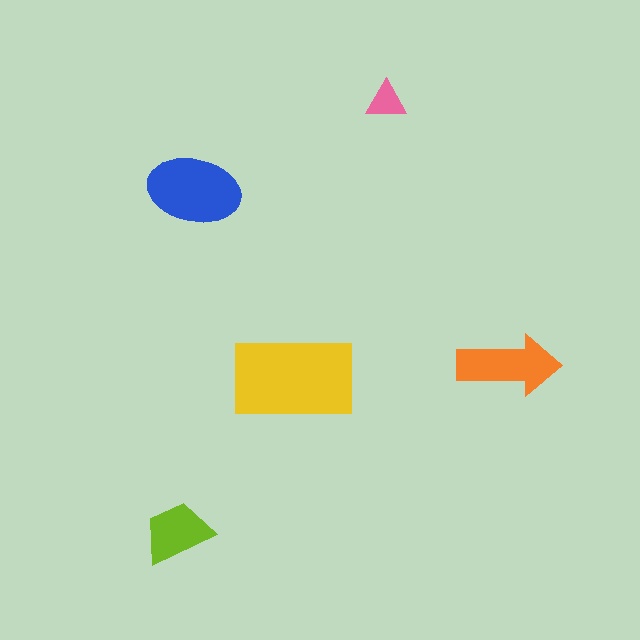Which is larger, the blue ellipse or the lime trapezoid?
The blue ellipse.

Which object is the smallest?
The pink triangle.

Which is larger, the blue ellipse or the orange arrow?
The blue ellipse.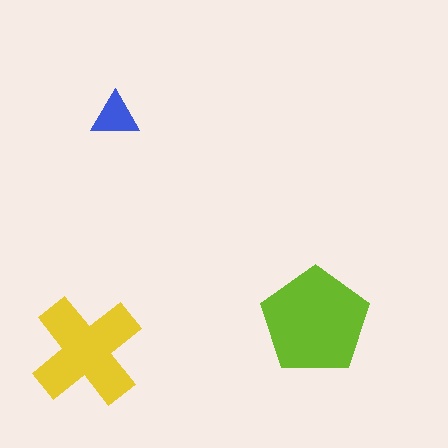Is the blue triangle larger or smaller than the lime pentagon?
Smaller.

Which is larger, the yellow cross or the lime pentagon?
The lime pentagon.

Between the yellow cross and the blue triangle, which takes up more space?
The yellow cross.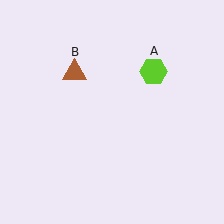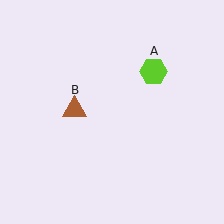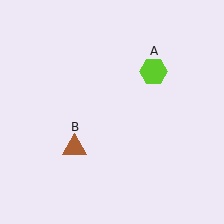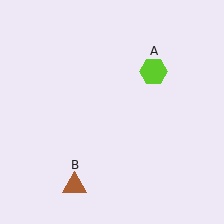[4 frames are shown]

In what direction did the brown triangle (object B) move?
The brown triangle (object B) moved down.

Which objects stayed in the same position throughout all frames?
Lime hexagon (object A) remained stationary.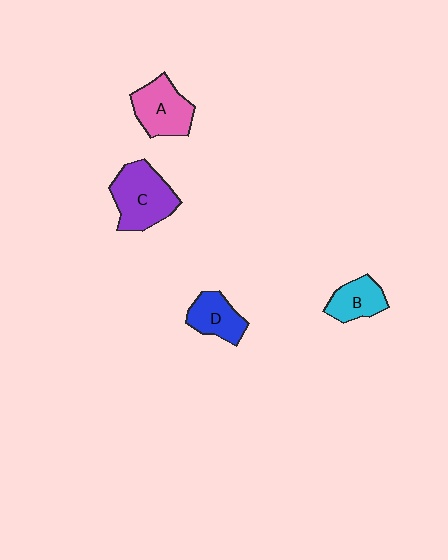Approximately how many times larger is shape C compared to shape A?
Approximately 1.2 times.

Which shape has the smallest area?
Shape B (cyan).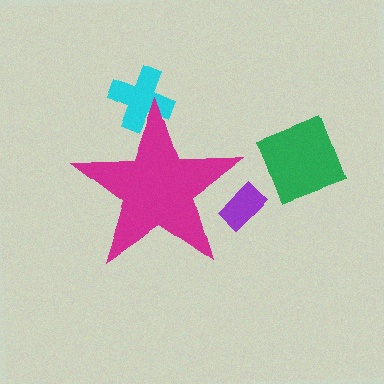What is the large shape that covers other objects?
A magenta star.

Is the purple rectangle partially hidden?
Yes, the purple rectangle is partially hidden behind the magenta star.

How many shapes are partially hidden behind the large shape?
2 shapes are partially hidden.